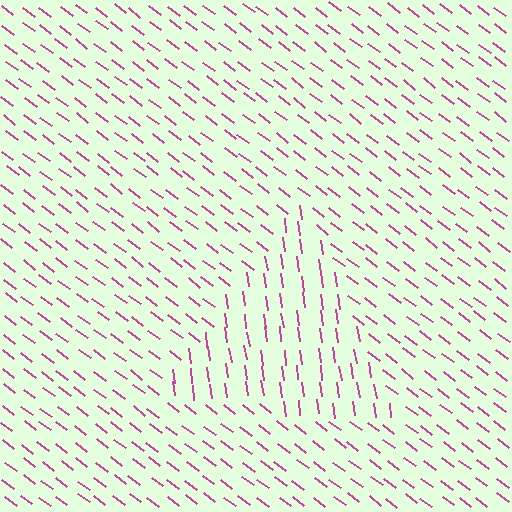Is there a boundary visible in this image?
Yes, there is a texture boundary formed by a change in line orientation.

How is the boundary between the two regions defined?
The boundary is defined purely by a change in line orientation (approximately 45 degrees difference). All lines are the same color and thickness.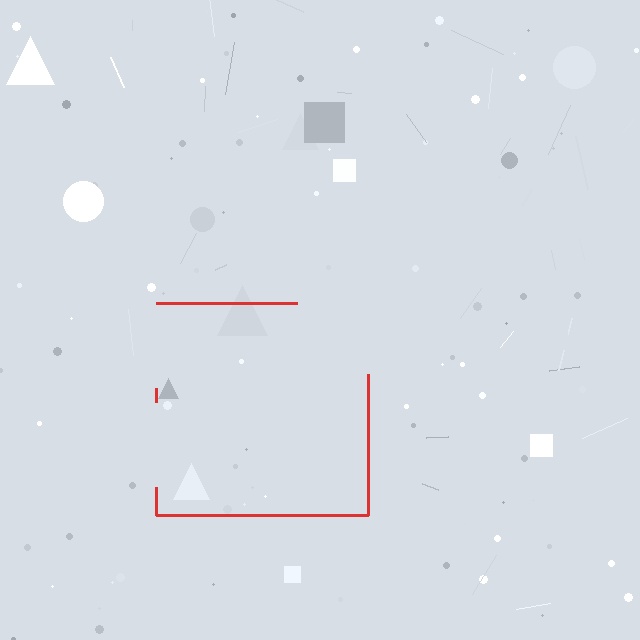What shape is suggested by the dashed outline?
The dashed outline suggests a square.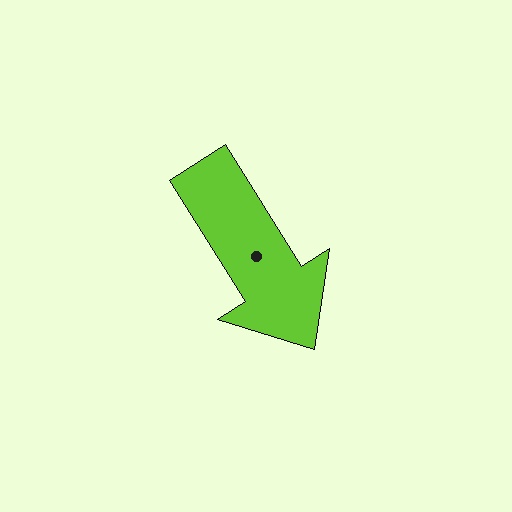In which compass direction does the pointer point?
Southeast.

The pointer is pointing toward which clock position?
Roughly 5 o'clock.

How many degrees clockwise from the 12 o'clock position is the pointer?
Approximately 148 degrees.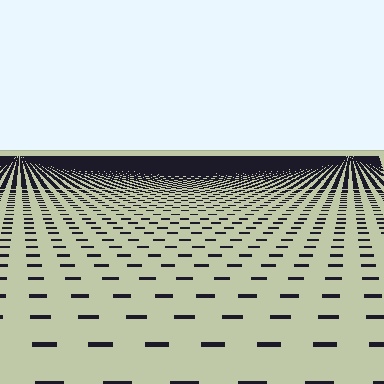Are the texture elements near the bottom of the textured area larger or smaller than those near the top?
Larger. Near the bottom, elements are closer to the viewer and appear at a bigger on-screen size.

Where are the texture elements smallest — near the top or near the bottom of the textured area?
Near the top.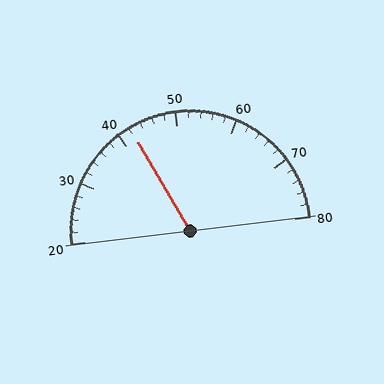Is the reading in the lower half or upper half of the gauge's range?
The reading is in the lower half of the range (20 to 80).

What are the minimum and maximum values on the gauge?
The gauge ranges from 20 to 80.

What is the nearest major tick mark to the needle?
The nearest major tick mark is 40.